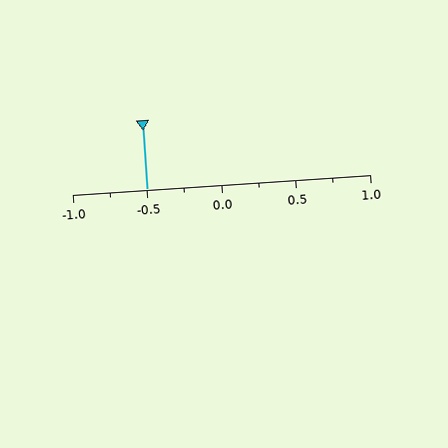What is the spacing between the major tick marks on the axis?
The major ticks are spaced 0.5 apart.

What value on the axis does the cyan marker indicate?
The marker indicates approximately -0.5.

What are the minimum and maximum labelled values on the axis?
The axis runs from -1.0 to 1.0.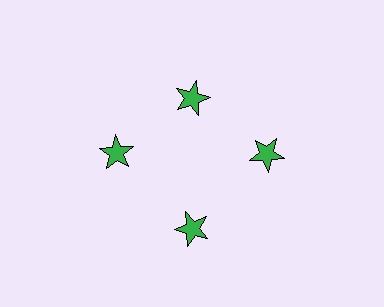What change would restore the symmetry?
The symmetry would be restored by moving it outward, back onto the ring so that all 4 stars sit at equal angles and equal distance from the center.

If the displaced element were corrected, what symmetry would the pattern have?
It would have 4-fold rotational symmetry — the pattern would map onto itself every 90 degrees.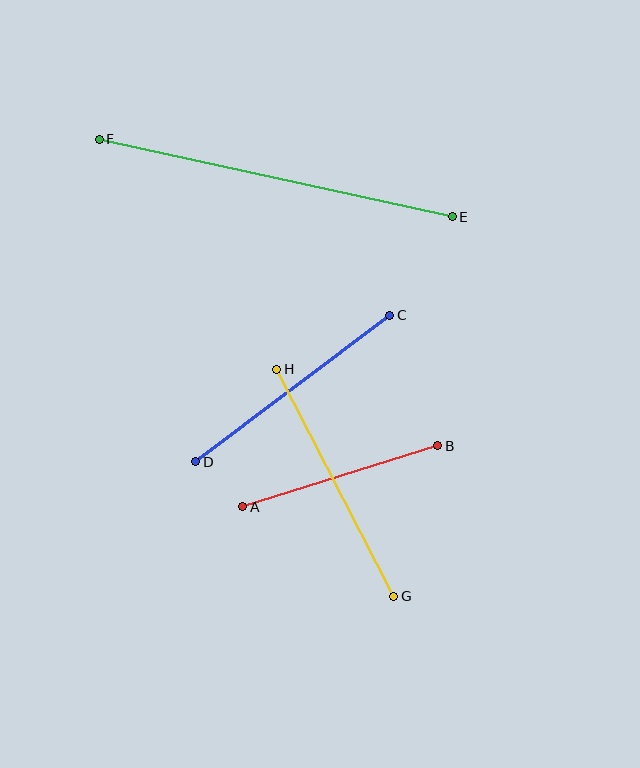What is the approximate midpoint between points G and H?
The midpoint is at approximately (335, 483) pixels.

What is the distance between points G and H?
The distance is approximately 255 pixels.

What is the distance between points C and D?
The distance is approximately 243 pixels.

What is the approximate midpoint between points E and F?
The midpoint is at approximately (276, 178) pixels.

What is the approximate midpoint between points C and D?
The midpoint is at approximately (293, 389) pixels.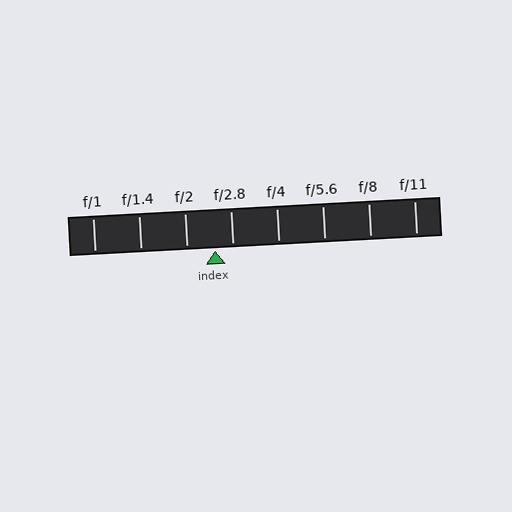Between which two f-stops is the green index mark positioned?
The index mark is between f/2 and f/2.8.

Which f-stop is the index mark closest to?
The index mark is closest to f/2.8.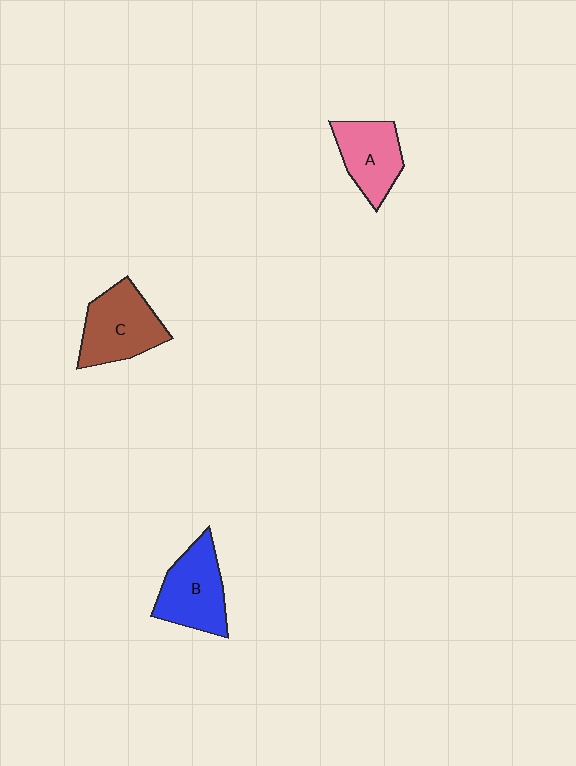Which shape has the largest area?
Shape C (brown).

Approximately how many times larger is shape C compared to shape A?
Approximately 1.2 times.